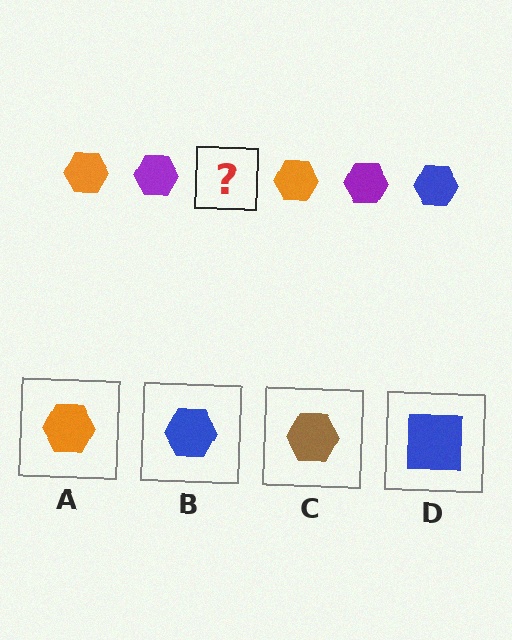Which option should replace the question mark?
Option B.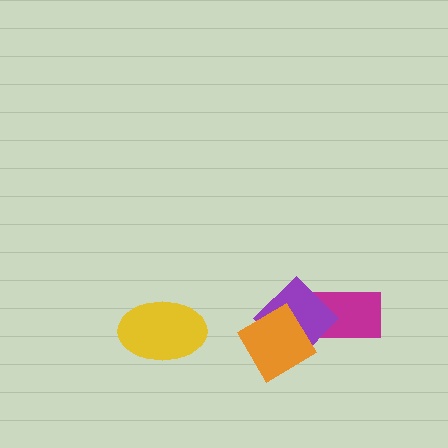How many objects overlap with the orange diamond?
1 object overlaps with the orange diamond.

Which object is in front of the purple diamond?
The orange diamond is in front of the purple diamond.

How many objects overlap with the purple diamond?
2 objects overlap with the purple diamond.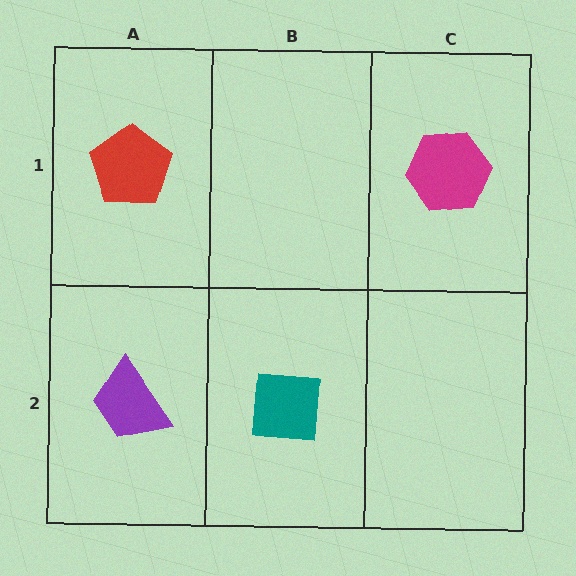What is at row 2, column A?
A purple trapezoid.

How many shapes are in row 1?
2 shapes.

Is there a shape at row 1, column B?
No, that cell is empty.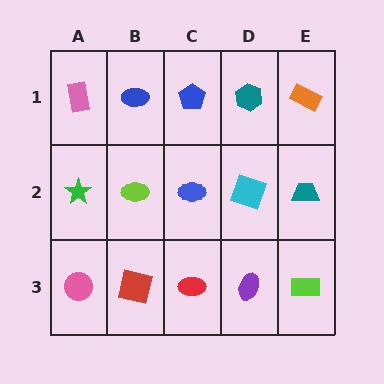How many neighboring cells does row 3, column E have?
2.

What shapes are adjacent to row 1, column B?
A lime ellipse (row 2, column B), a pink rectangle (row 1, column A), a blue pentagon (row 1, column C).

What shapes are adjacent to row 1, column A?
A green star (row 2, column A), a blue ellipse (row 1, column B).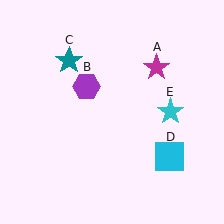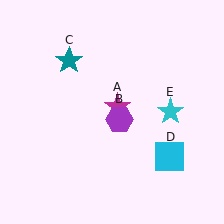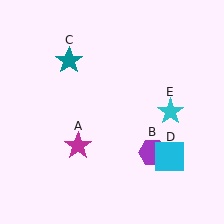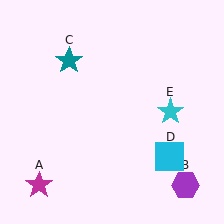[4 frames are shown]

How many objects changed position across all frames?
2 objects changed position: magenta star (object A), purple hexagon (object B).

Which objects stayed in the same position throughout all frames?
Teal star (object C) and cyan square (object D) and cyan star (object E) remained stationary.